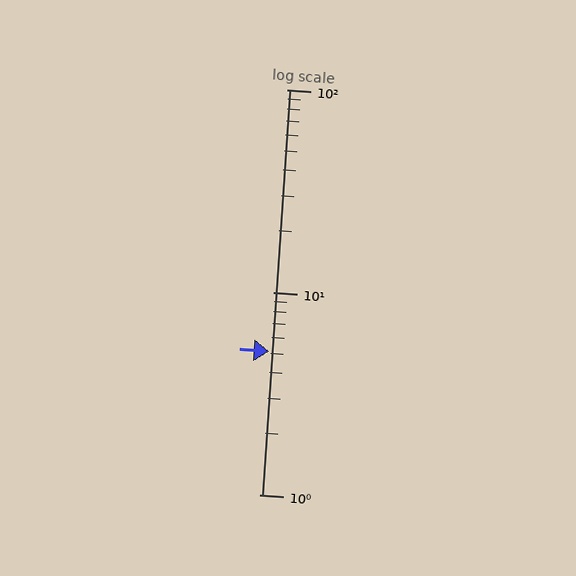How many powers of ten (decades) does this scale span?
The scale spans 2 decades, from 1 to 100.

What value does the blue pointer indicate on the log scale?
The pointer indicates approximately 5.1.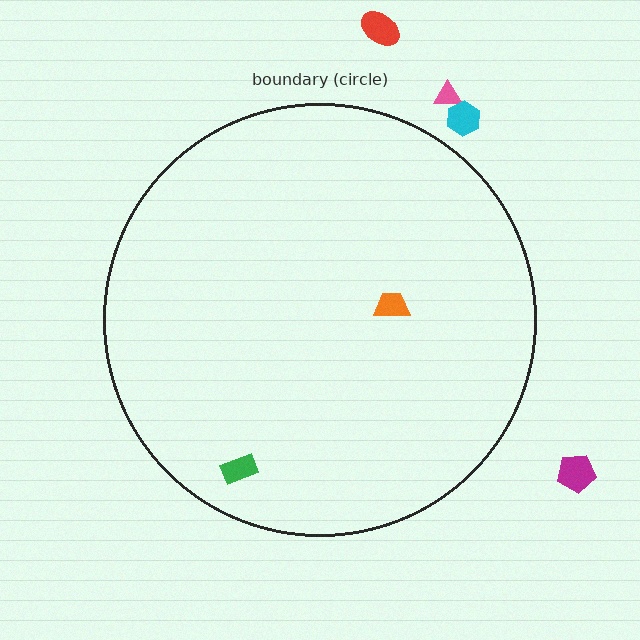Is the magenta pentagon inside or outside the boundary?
Outside.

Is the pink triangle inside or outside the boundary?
Outside.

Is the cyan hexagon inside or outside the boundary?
Outside.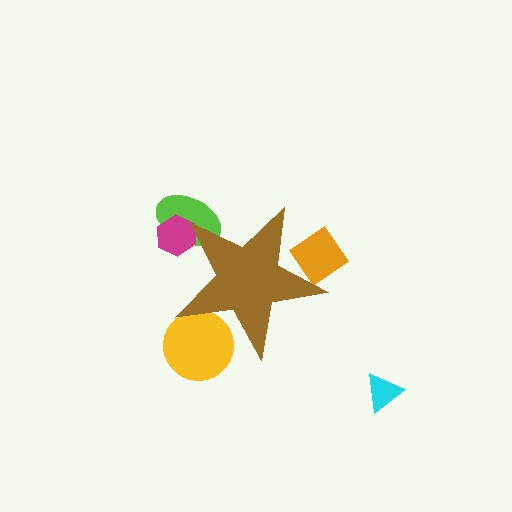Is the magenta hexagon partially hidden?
Yes, the magenta hexagon is partially hidden behind the brown star.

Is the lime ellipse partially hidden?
Yes, the lime ellipse is partially hidden behind the brown star.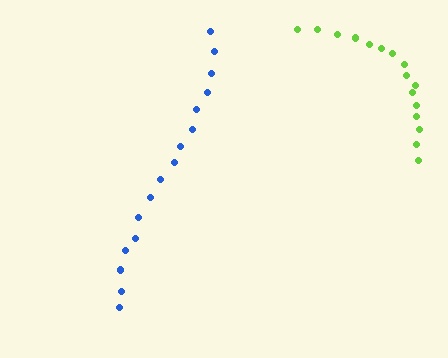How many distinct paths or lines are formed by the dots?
There are 2 distinct paths.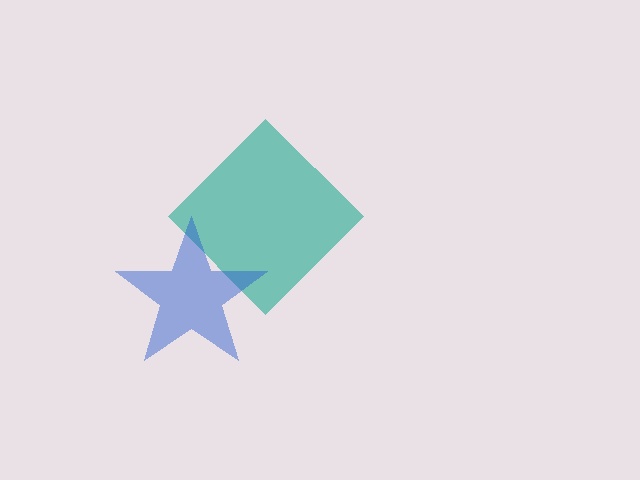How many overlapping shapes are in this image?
There are 2 overlapping shapes in the image.